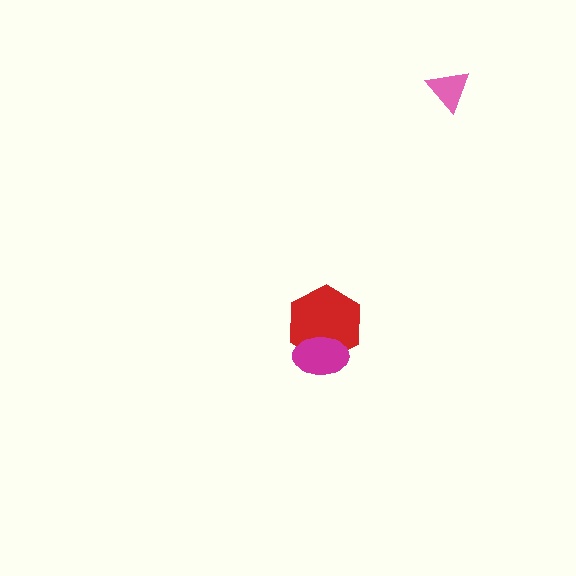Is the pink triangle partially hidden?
No, no other shape covers it.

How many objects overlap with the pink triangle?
0 objects overlap with the pink triangle.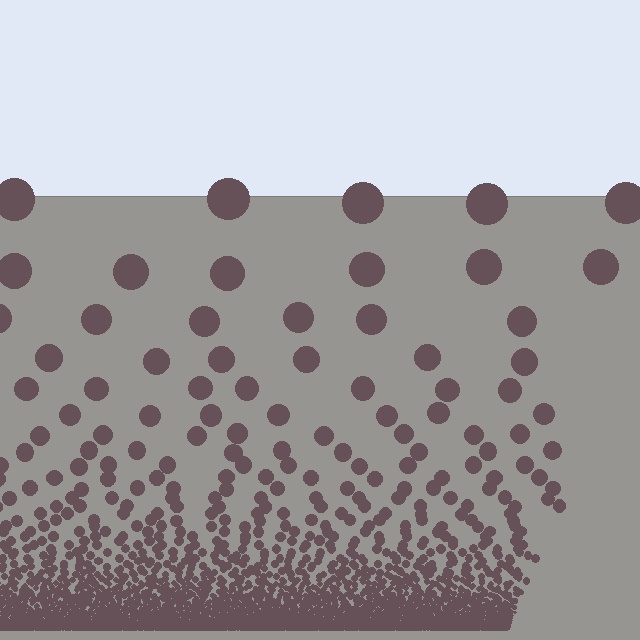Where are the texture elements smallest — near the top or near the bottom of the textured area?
Near the bottom.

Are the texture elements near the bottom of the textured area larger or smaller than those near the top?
Smaller. The gradient is inverted — elements near the bottom are smaller and denser.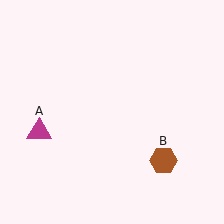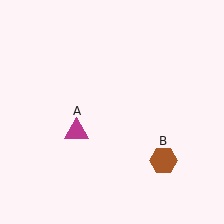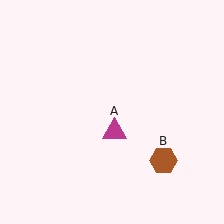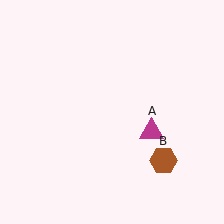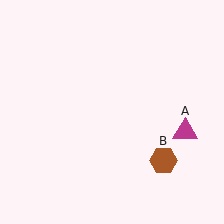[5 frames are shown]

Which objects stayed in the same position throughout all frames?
Brown hexagon (object B) remained stationary.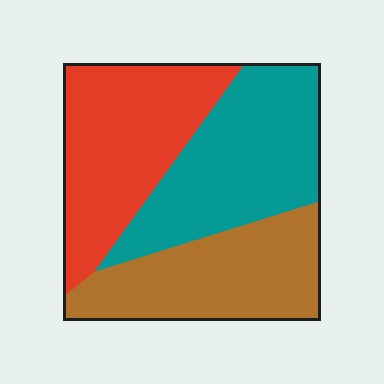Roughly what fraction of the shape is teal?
Teal covers around 35% of the shape.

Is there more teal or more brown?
Teal.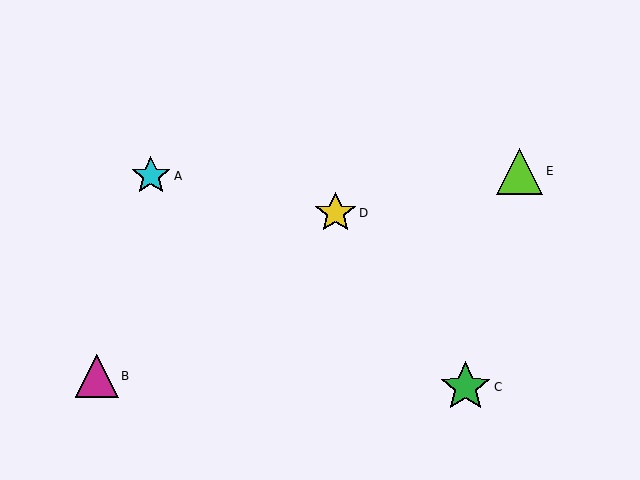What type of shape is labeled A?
Shape A is a cyan star.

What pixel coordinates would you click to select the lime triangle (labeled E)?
Click at (520, 171) to select the lime triangle E.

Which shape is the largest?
The green star (labeled C) is the largest.